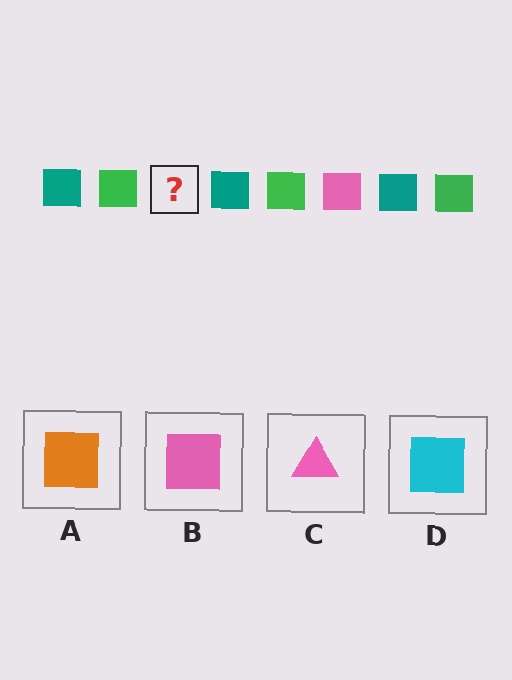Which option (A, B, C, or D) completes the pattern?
B.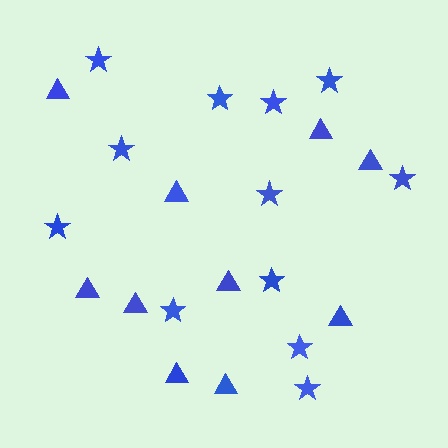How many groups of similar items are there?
There are 2 groups: one group of stars (12) and one group of triangles (10).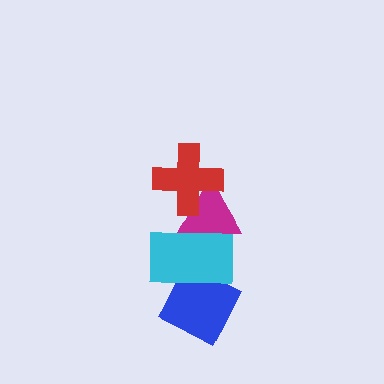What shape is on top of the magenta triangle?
The red cross is on top of the magenta triangle.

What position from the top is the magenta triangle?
The magenta triangle is 2nd from the top.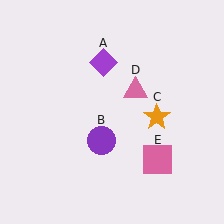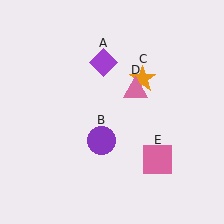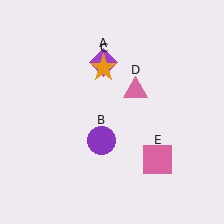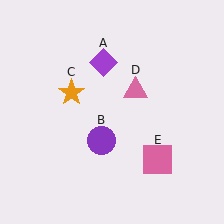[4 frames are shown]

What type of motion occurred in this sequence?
The orange star (object C) rotated counterclockwise around the center of the scene.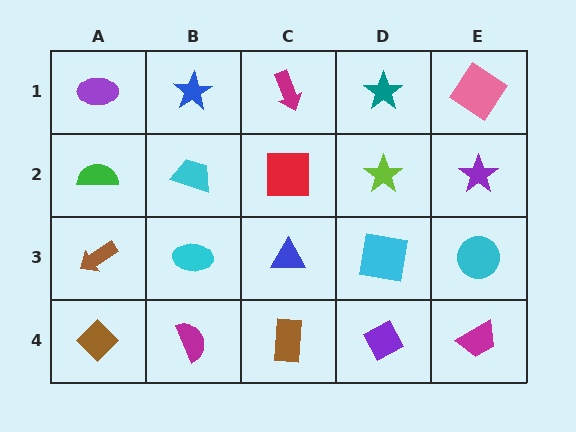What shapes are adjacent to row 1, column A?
A green semicircle (row 2, column A), a blue star (row 1, column B).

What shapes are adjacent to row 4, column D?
A cyan square (row 3, column D), a brown rectangle (row 4, column C), a magenta trapezoid (row 4, column E).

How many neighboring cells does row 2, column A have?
3.